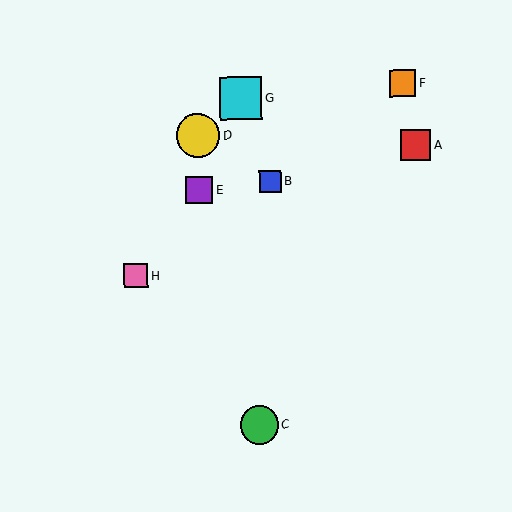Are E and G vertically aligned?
No, E is at x≈199 and G is at x≈241.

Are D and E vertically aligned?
Yes, both are at x≈198.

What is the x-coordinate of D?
Object D is at x≈198.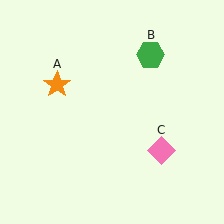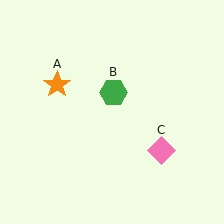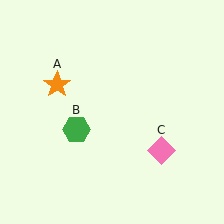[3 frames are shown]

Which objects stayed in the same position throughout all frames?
Orange star (object A) and pink diamond (object C) remained stationary.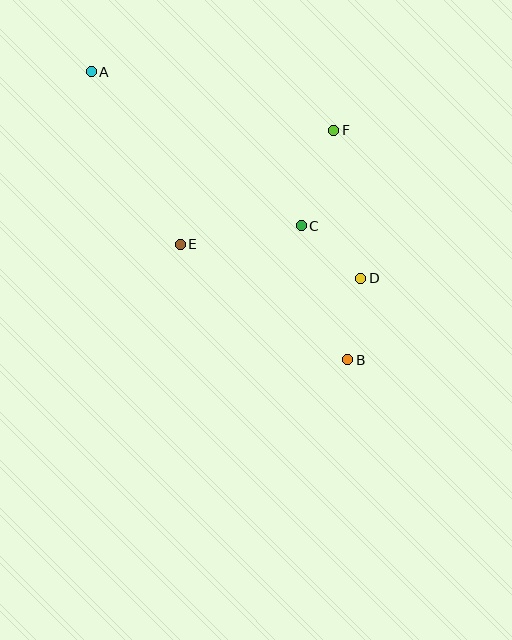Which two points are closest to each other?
Points C and D are closest to each other.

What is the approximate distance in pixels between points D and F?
The distance between D and F is approximately 151 pixels.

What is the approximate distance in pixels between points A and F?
The distance between A and F is approximately 249 pixels.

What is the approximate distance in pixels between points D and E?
The distance between D and E is approximately 183 pixels.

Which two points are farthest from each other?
Points A and B are farthest from each other.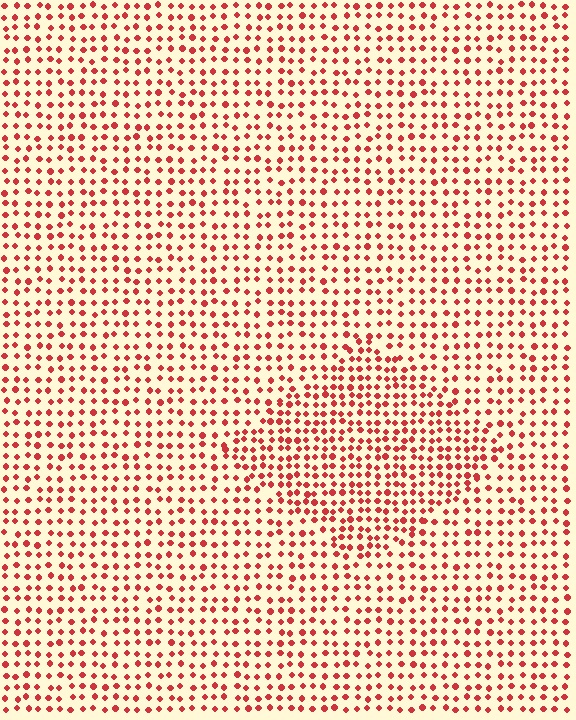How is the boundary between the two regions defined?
The boundary is defined by a change in element density (approximately 1.5x ratio). All elements are the same color, size, and shape.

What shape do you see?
I see a diamond.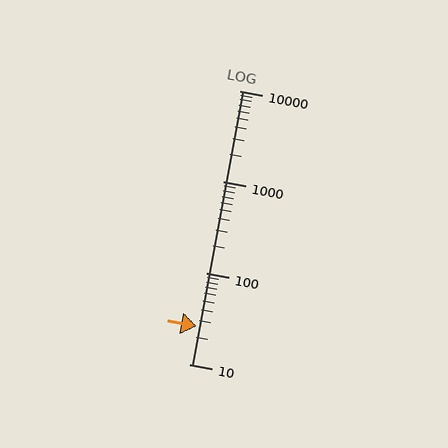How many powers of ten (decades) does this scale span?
The scale spans 3 decades, from 10 to 10000.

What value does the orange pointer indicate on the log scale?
The pointer indicates approximately 26.